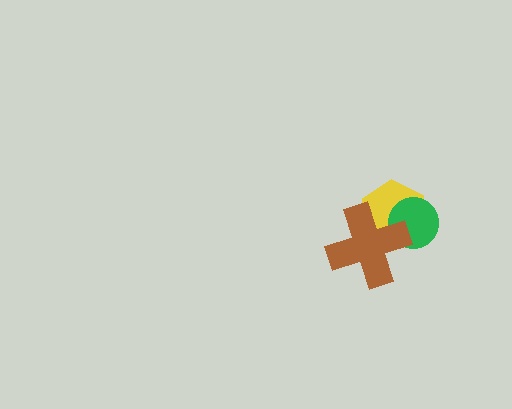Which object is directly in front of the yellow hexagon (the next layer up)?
The green circle is directly in front of the yellow hexagon.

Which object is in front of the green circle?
The brown cross is in front of the green circle.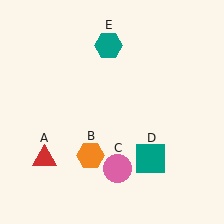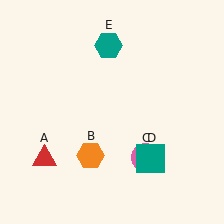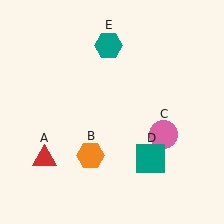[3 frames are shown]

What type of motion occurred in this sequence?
The pink circle (object C) rotated counterclockwise around the center of the scene.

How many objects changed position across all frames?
1 object changed position: pink circle (object C).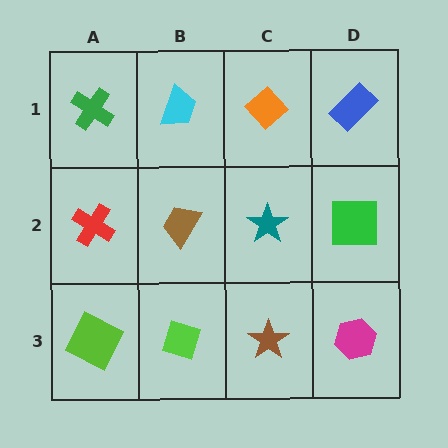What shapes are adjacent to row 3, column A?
A red cross (row 2, column A), a lime diamond (row 3, column B).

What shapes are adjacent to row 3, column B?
A brown trapezoid (row 2, column B), a lime square (row 3, column A), a brown star (row 3, column C).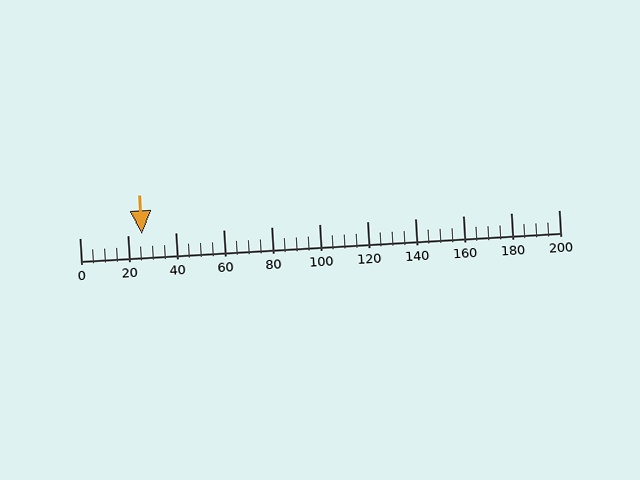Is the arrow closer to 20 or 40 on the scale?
The arrow is closer to 20.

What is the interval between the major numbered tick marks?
The major tick marks are spaced 20 units apart.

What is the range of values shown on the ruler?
The ruler shows values from 0 to 200.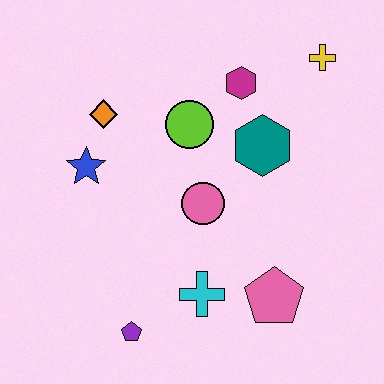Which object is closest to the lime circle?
The magenta hexagon is closest to the lime circle.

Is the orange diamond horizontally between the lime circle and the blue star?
Yes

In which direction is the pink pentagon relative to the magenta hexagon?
The pink pentagon is below the magenta hexagon.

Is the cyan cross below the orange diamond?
Yes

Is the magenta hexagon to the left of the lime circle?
No